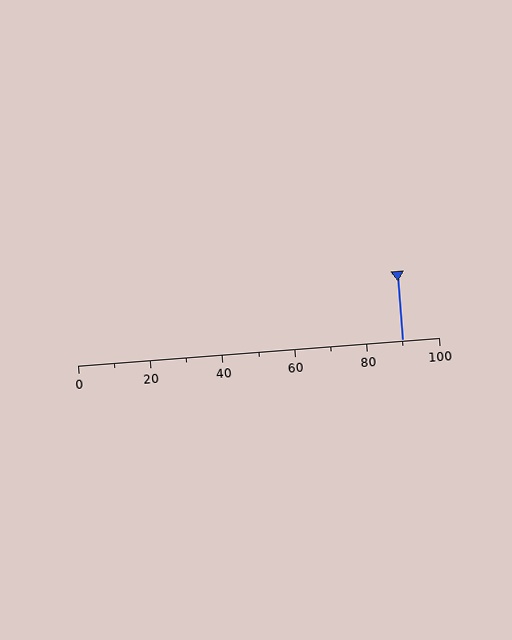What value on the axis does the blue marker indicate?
The marker indicates approximately 90.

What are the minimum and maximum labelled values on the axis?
The axis runs from 0 to 100.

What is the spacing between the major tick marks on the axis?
The major ticks are spaced 20 apart.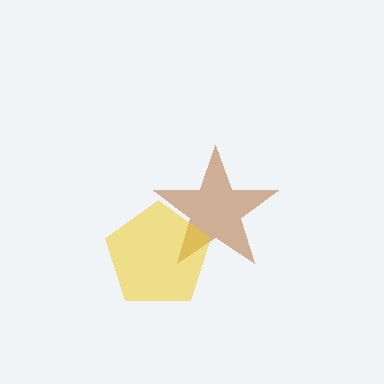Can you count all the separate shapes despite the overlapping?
Yes, there are 2 separate shapes.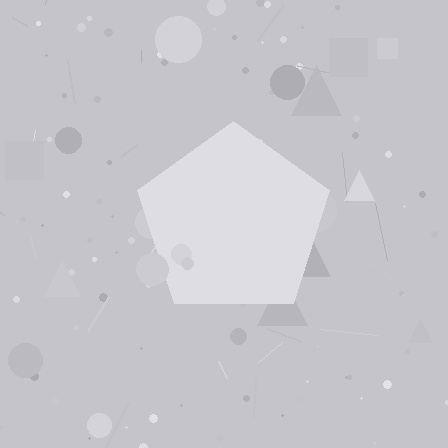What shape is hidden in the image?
A pentagon is hidden in the image.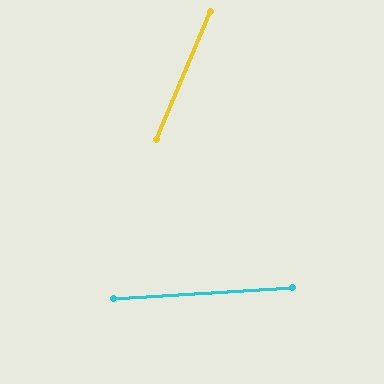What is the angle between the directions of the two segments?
Approximately 64 degrees.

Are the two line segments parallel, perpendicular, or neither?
Neither parallel nor perpendicular — they differ by about 64°.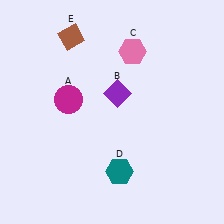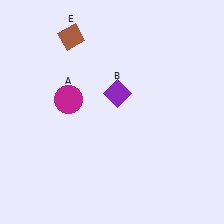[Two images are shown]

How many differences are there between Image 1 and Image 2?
There are 2 differences between the two images.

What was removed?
The pink hexagon (C), the teal hexagon (D) were removed in Image 2.